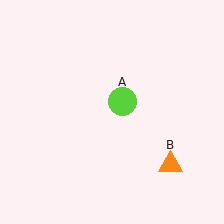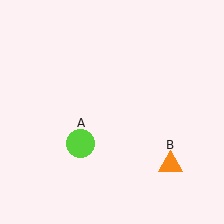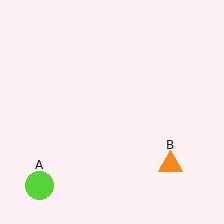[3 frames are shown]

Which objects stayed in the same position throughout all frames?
Orange triangle (object B) remained stationary.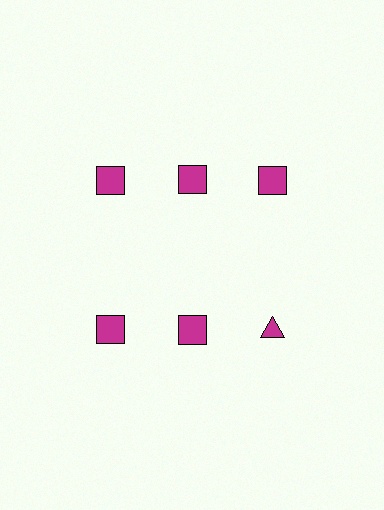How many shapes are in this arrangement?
There are 6 shapes arranged in a grid pattern.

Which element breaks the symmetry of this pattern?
The magenta triangle in the second row, center column breaks the symmetry. All other shapes are magenta squares.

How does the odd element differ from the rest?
It has a different shape: triangle instead of square.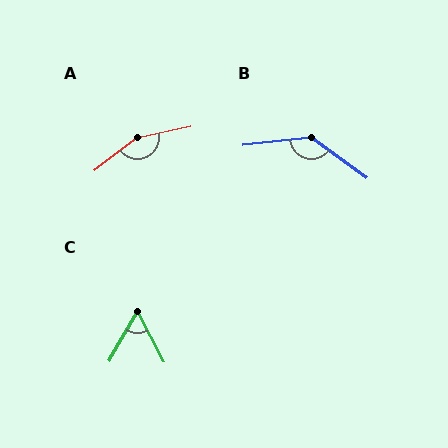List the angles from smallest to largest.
C (58°), B (138°), A (155°).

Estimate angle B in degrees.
Approximately 138 degrees.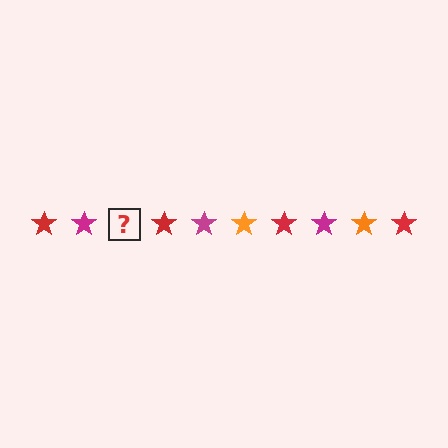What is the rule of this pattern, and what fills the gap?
The rule is that the pattern cycles through red, magenta, orange stars. The gap should be filled with an orange star.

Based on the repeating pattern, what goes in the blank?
The blank should be an orange star.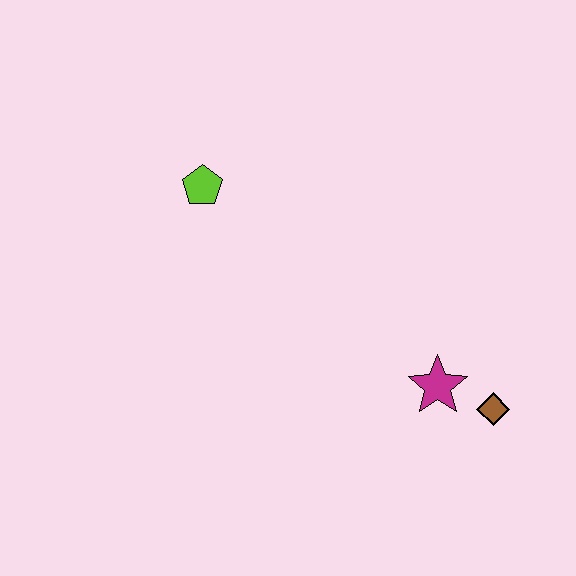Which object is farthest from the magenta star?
The lime pentagon is farthest from the magenta star.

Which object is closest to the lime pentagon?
The magenta star is closest to the lime pentagon.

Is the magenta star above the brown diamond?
Yes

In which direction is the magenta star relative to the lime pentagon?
The magenta star is to the right of the lime pentagon.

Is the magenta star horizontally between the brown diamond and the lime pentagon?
Yes